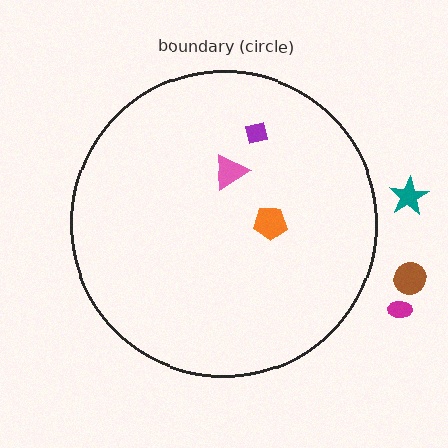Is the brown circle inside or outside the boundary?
Outside.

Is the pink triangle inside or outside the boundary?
Inside.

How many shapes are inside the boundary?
3 inside, 3 outside.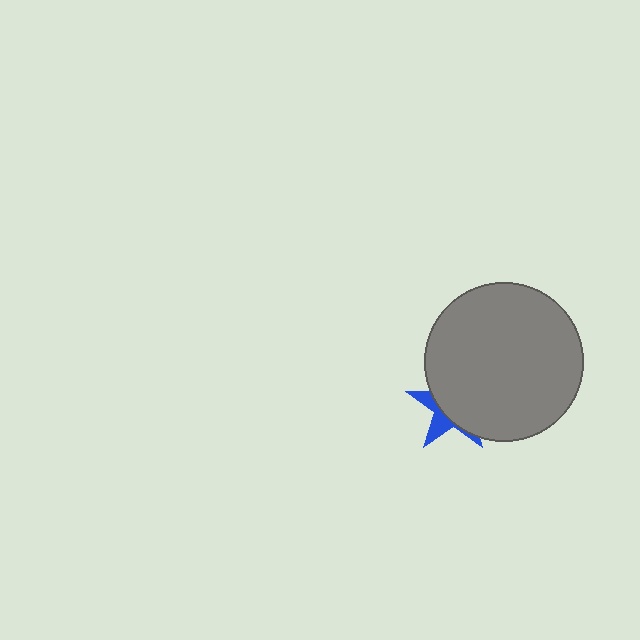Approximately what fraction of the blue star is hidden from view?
Roughly 68% of the blue star is hidden behind the gray circle.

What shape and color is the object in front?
The object in front is a gray circle.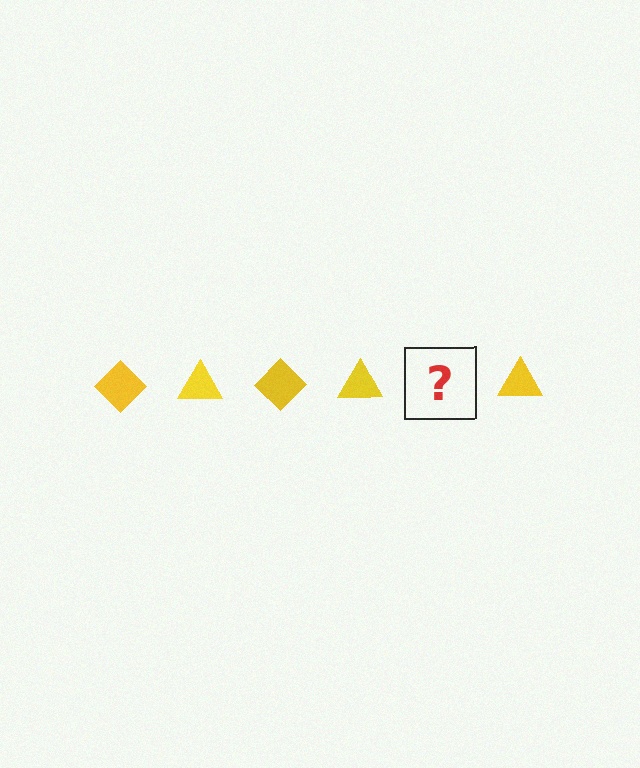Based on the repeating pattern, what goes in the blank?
The blank should be a yellow diamond.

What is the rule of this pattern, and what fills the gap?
The rule is that the pattern cycles through diamond, triangle shapes in yellow. The gap should be filled with a yellow diamond.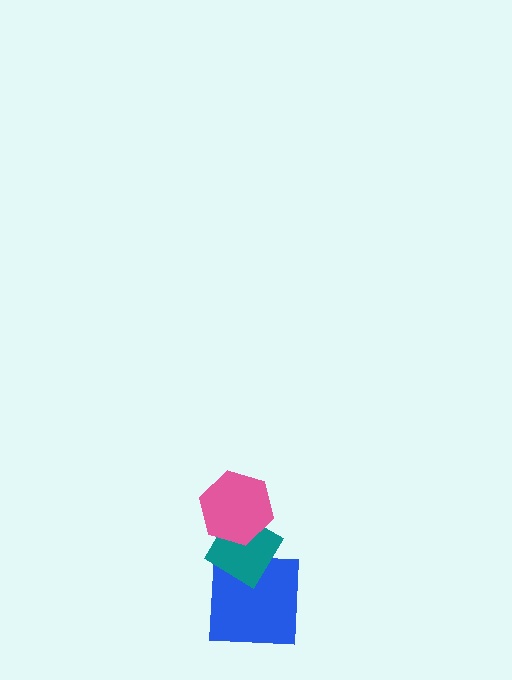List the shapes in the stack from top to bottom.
From top to bottom: the pink hexagon, the teal diamond, the blue square.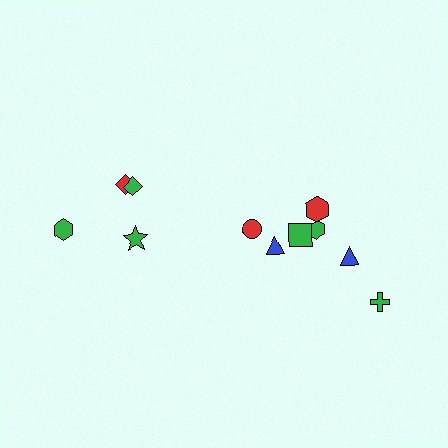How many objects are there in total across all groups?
There are 11 objects.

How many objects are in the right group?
There are 7 objects.